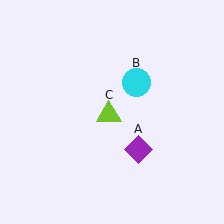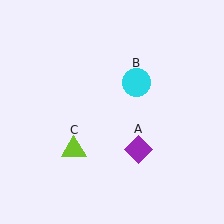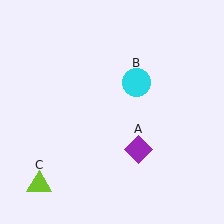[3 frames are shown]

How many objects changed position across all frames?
1 object changed position: lime triangle (object C).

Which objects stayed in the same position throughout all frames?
Purple diamond (object A) and cyan circle (object B) remained stationary.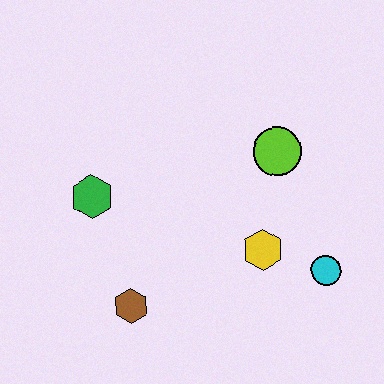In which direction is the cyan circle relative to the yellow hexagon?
The cyan circle is to the right of the yellow hexagon.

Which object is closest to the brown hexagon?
The green hexagon is closest to the brown hexagon.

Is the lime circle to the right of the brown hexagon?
Yes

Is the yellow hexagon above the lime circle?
No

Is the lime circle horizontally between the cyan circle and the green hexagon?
Yes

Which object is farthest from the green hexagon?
The cyan circle is farthest from the green hexagon.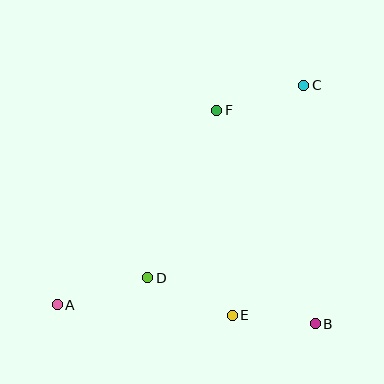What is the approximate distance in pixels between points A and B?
The distance between A and B is approximately 259 pixels.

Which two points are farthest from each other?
Points A and C are farthest from each other.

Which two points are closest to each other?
Points B and E are closest to each other.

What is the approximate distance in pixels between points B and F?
The distance between B and F is approximately 235 pixels.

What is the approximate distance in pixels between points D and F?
The distance between D and F is approximately 181 pixels.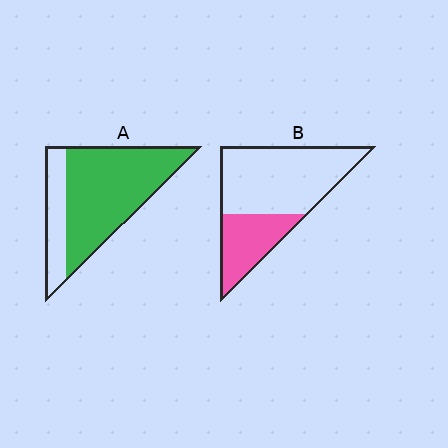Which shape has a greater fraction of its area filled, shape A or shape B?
Shape A.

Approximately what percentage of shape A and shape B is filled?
A is approximately 75% and B is approximately 30%.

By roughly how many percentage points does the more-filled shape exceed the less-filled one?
By roughly 45 percentage points (A over B).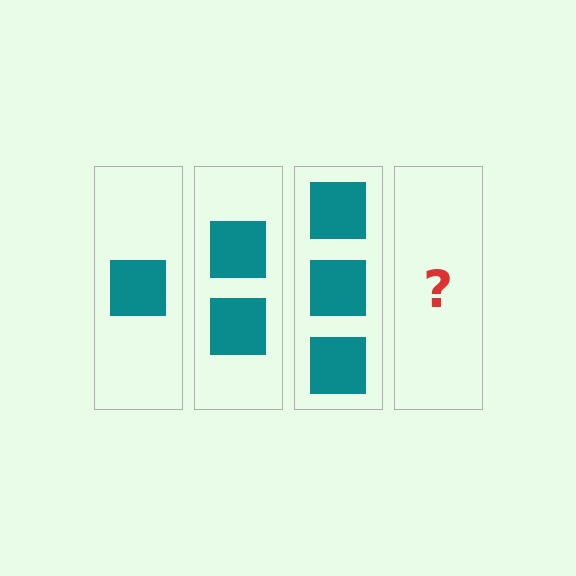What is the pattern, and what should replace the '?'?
The pattern is that each step adds one more square. The '?' should be 4 squares.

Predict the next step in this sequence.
The next step is 4 squares.